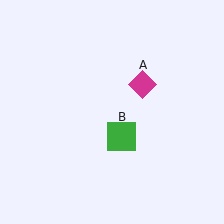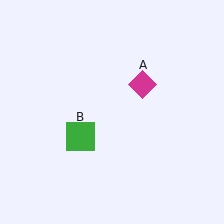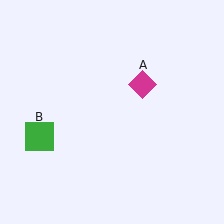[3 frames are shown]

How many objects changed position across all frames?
1 object changed position: green square (object B).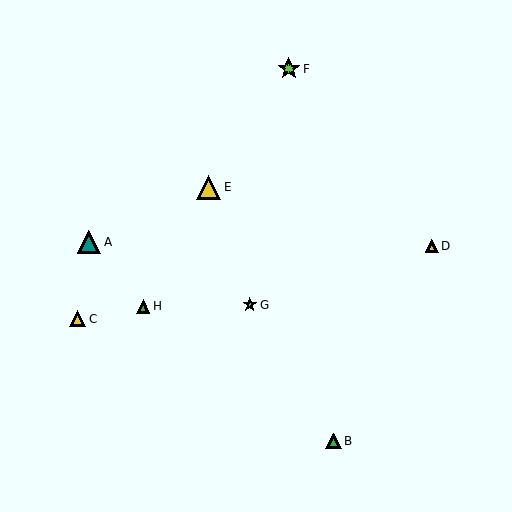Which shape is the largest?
The yellow triangle (labeled E) is the largest.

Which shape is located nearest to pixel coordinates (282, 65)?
The lime star (labeled F) at (289, 69) is nearest to that location.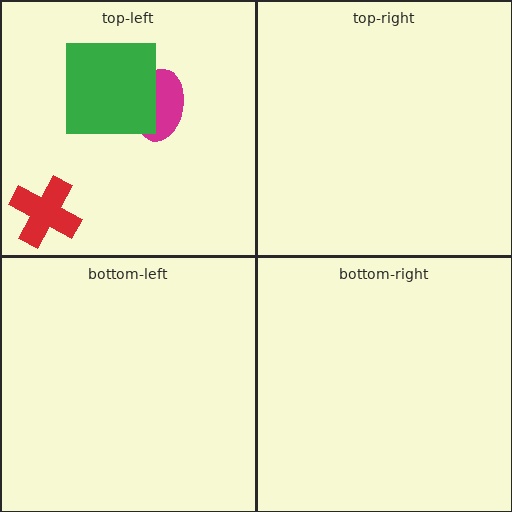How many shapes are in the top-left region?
3.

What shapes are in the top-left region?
The red cross, the magenta ellipse, the green square.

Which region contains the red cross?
The top-left region.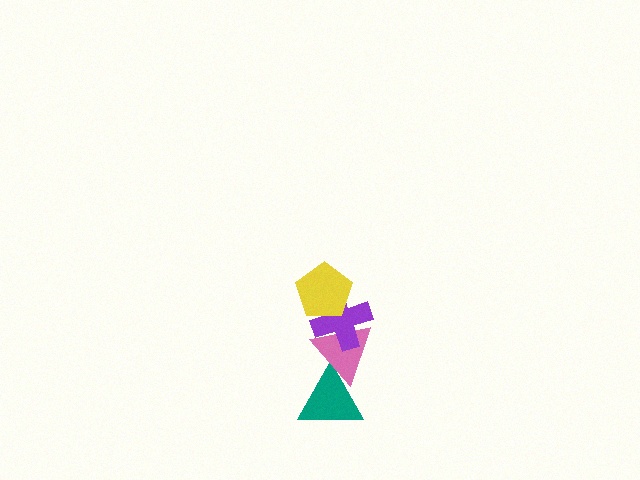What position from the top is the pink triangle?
The pink triangle is 3rd from the top.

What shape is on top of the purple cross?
The yellow pentagon is on top of the purple cross.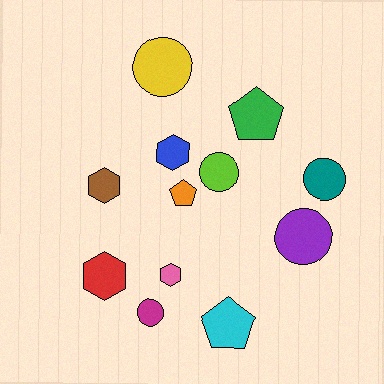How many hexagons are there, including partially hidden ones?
There are 4 hexagons.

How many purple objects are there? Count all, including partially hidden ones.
There is 1 purple object.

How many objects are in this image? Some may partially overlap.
There are 12 objects.